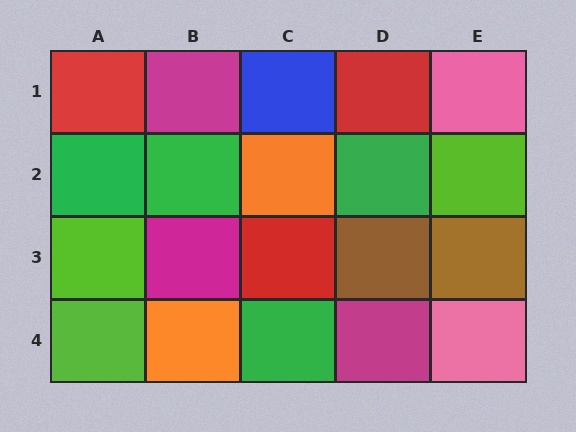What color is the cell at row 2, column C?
Orange.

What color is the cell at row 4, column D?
Magenta.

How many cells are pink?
2 cells are pink.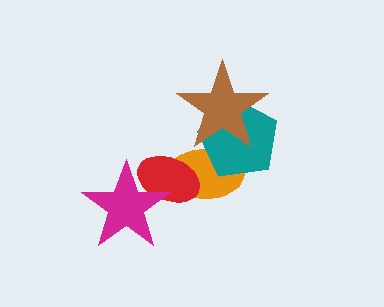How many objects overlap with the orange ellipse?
3 objects overlap with the orange ellipse.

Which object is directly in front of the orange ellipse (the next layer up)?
The red ellipse is directly in front of the orange ellipse.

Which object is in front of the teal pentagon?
The brown star is in front of the teal pentagon.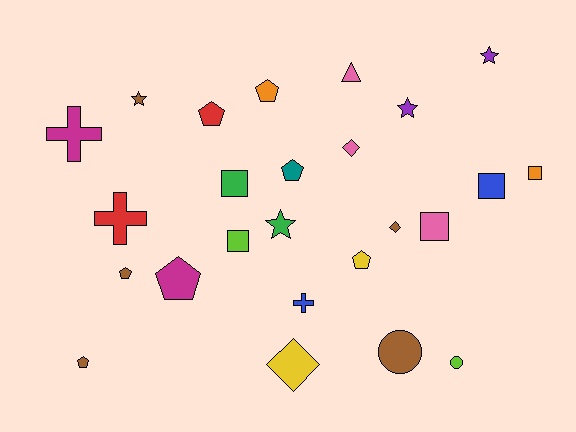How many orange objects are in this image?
There are 2 orange objects.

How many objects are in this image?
There are 25 objects.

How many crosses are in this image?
There are 3 crosses.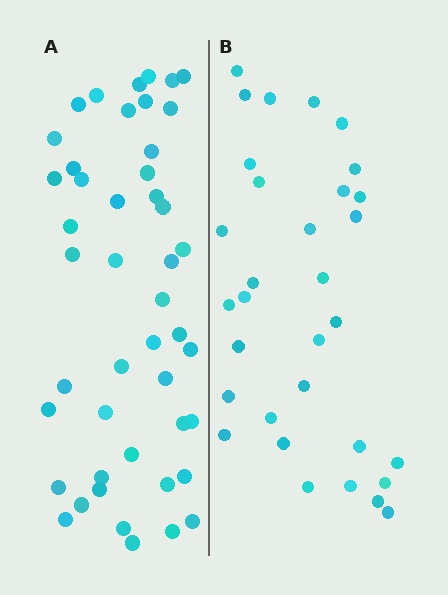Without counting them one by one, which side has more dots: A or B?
Region A (the left region) has more dots.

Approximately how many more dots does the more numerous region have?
Region A has approximately 15 more dots than region B.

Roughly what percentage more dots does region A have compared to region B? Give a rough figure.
About 45% more.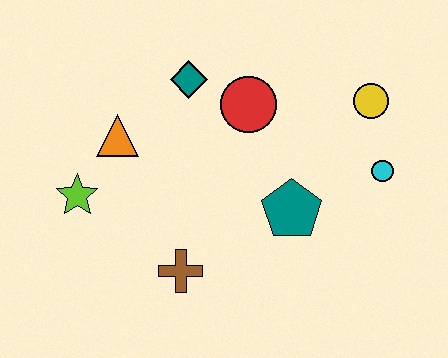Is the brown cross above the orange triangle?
No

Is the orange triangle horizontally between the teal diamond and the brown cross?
No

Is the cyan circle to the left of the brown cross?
No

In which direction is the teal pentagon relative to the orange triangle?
The teal pentagon is to the right of the orange triangle.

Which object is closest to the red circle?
The teal diamond is closest to the red circle.